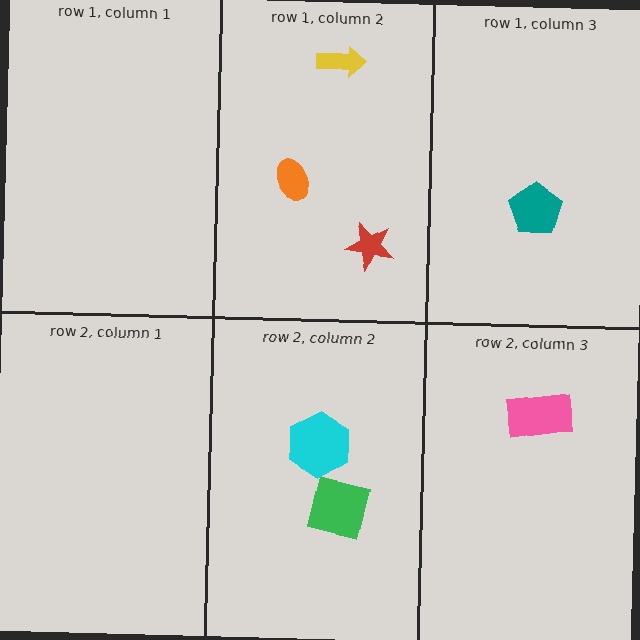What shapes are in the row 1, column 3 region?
The teal pentagon.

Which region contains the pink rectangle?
The row 2, column 3 region.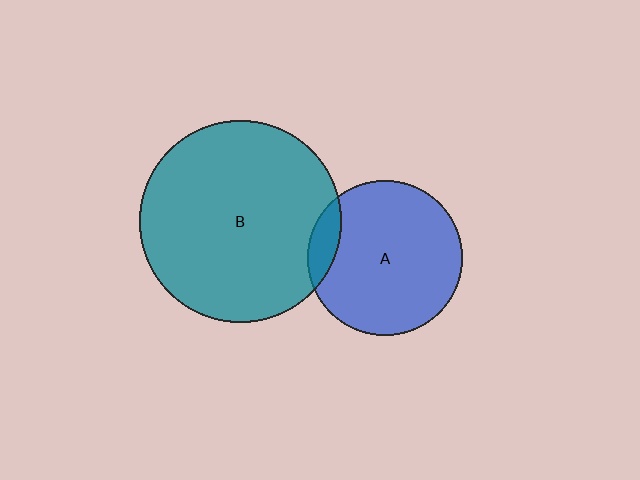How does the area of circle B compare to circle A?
Approximately 1.7 times.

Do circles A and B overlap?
Yes.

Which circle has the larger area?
Circle B (teal).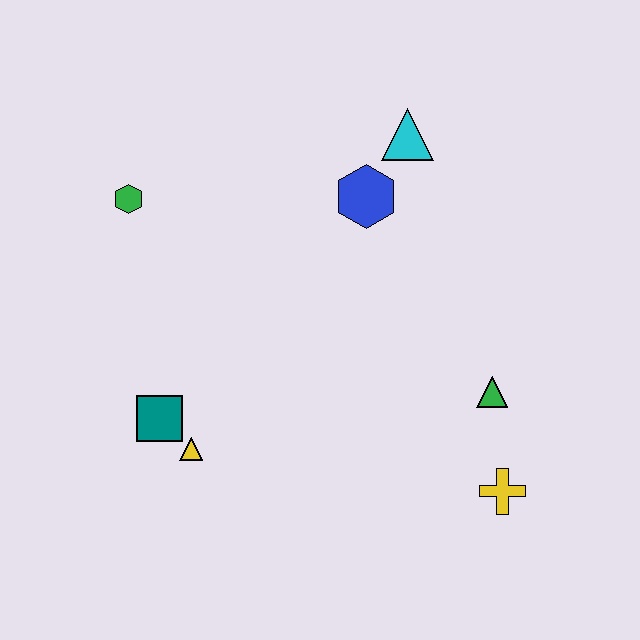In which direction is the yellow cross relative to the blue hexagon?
The yellow cross is below the blue hexagon.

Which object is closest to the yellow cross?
The green triangle is closest to the yellow cross.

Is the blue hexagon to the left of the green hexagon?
No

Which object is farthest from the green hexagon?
The yellow cross is farthest from the green hexagon.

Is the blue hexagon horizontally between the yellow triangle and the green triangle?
Yes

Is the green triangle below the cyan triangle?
Yes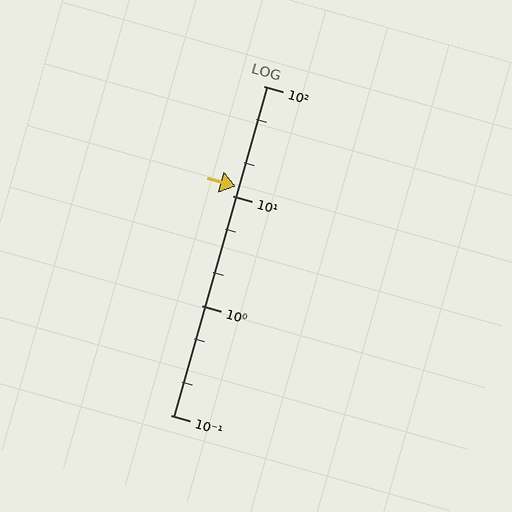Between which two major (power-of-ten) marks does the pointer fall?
The pointer is between 10 and 100.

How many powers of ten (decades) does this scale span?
The scale spans 3 decades, from 0.1 to 100.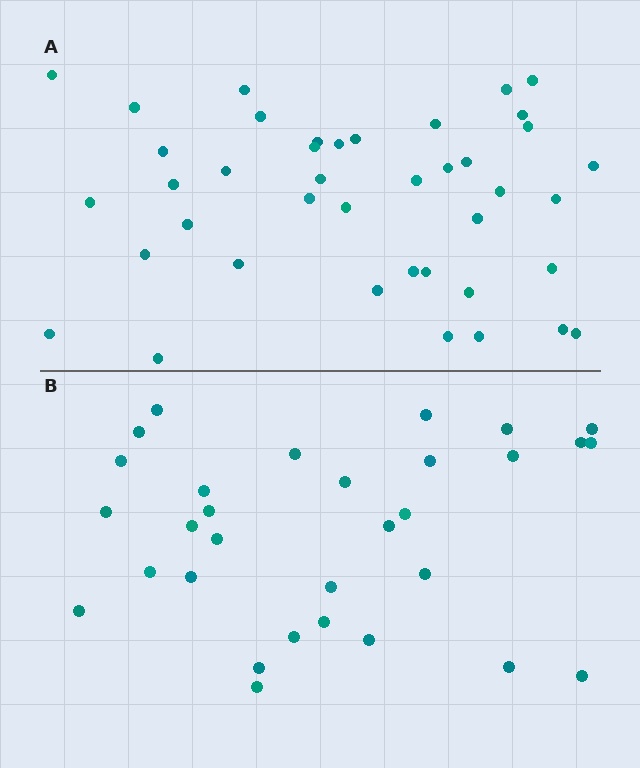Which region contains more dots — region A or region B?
Region A (the top region) has more dots.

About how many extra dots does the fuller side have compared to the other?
Region A has roughly 10 or so more dots than region B.